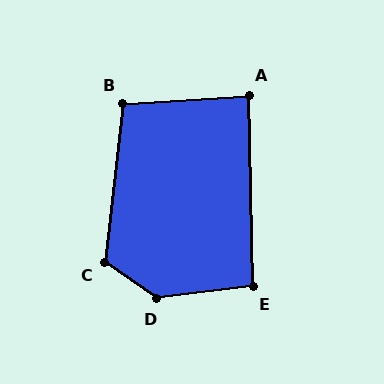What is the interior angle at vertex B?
Approximately 100 degrees (obtuse).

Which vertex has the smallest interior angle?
A, at approximately 87 degrees.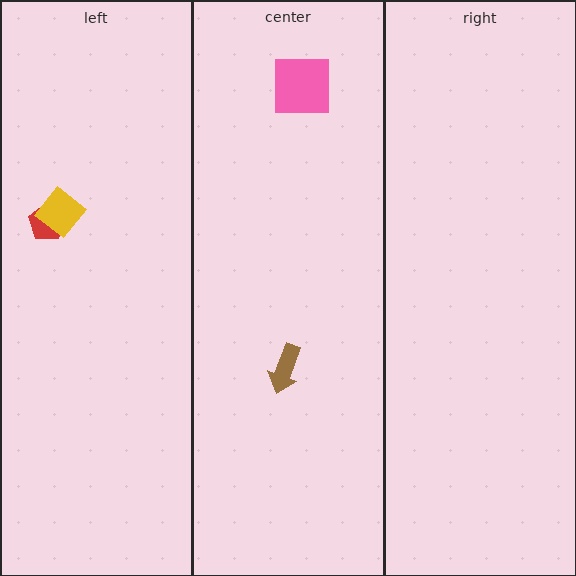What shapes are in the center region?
The brown arrow, the pink square.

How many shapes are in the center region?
2.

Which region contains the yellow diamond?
The left region.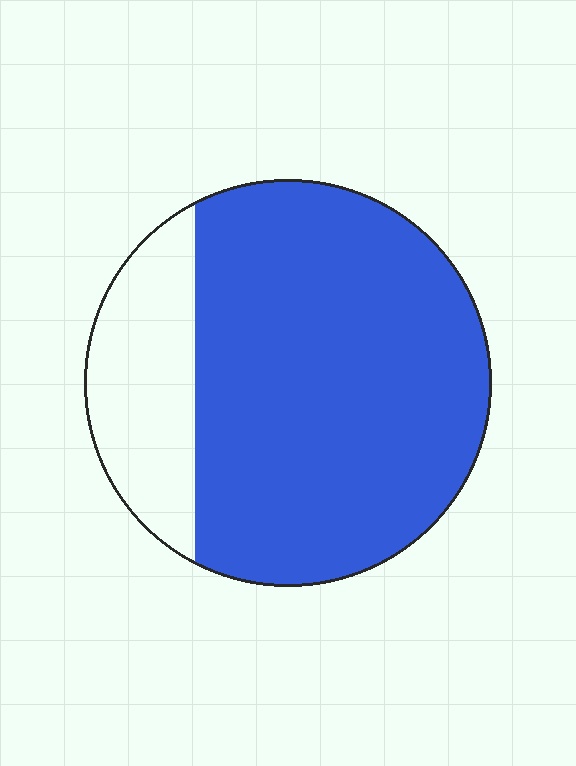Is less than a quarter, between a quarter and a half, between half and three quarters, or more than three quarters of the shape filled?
More than three quarters.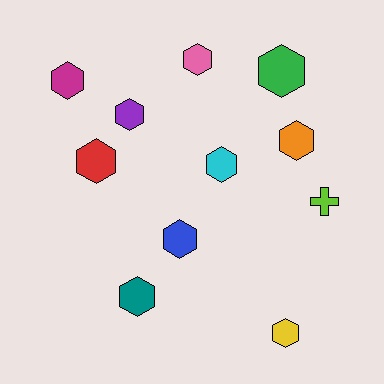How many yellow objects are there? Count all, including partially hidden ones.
There is 1 yellow object.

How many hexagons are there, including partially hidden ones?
There are 10 hexagons.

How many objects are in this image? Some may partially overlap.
There are 11 objects.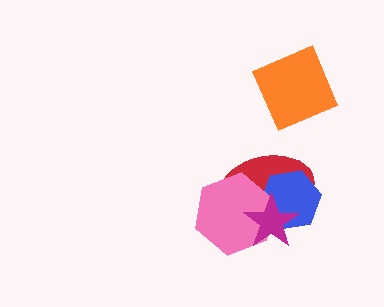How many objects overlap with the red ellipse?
3 objects overlap with the red ellipse.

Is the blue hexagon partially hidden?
Yes, it is partially covered by another shape.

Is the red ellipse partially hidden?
Yes, it is partially covered by another shape.